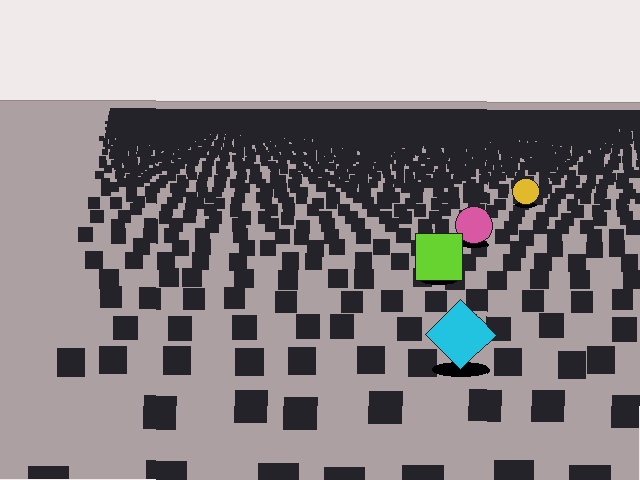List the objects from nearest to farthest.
From nearest to farthest: the cyan diamond, the lime square, the pink circle, the yellow circle.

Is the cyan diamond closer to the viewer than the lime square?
Yes. The cyan diamond is closer — you can tell from the texture gradient: the ground texture is coarser near it.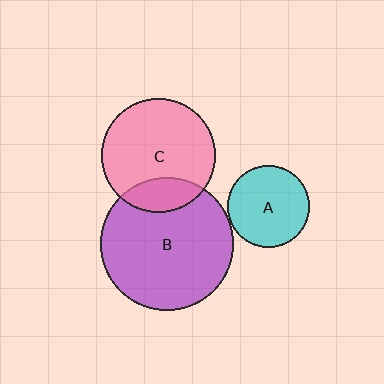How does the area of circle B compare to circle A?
Approximately 2.6 times.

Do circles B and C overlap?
Yes.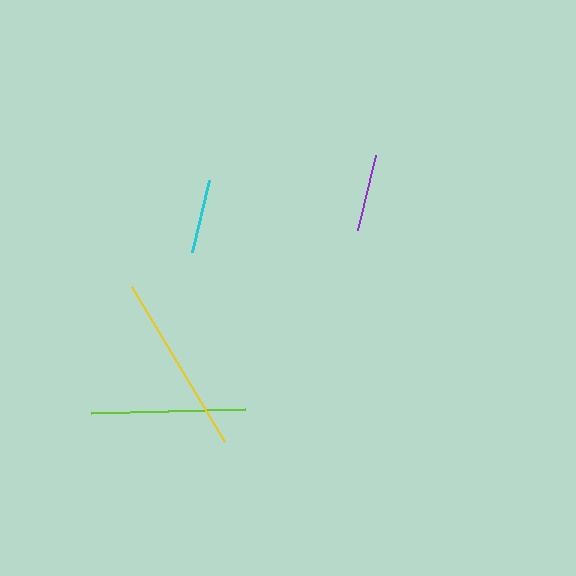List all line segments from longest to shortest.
From longest to shortest: yellow, lime, purple, cyan.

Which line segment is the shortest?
The cyan line is the shortest at approximately 75 pixels.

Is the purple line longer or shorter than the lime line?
The lime line is longer than the purple line.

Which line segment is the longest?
The yellow line is the longest at approximately 181 pixels.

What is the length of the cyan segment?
The cyan segment is approximately 75 pixels long.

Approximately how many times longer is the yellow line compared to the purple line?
The yellow line is approximately 2.4 times the length of the purple line.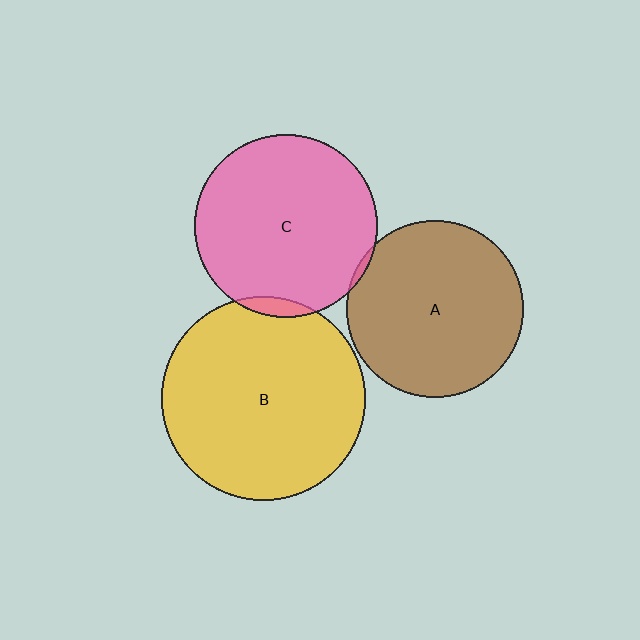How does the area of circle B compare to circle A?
Approximately 1.3 times.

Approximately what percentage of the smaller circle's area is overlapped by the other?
Approximately 5%.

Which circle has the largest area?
Circle B (yellow).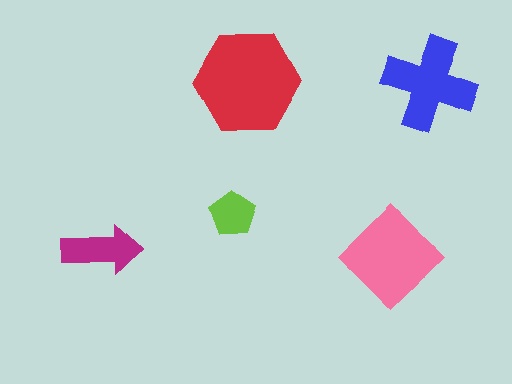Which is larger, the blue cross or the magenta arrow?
The blue cross.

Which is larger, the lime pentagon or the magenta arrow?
The magenta arrow.